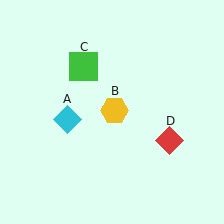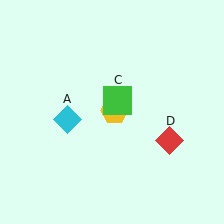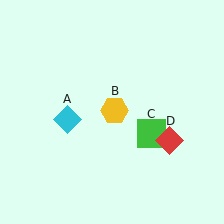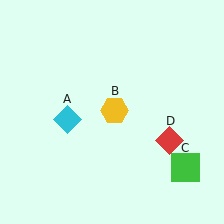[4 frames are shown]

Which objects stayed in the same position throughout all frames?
Cyan diamond (object A) and yellow hexagon (object B) and red diamond (object D) remained stationary.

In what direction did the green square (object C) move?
The green square (object C) moved down and to the right.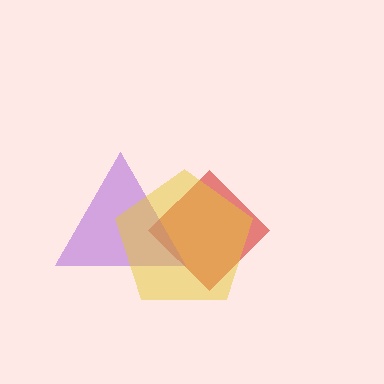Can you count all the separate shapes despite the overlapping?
Yes, there are 3 separate shapes.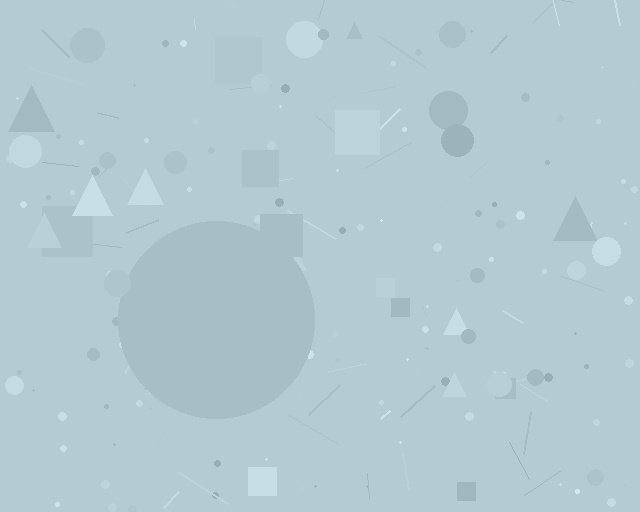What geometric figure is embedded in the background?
A circle is embedded in the background.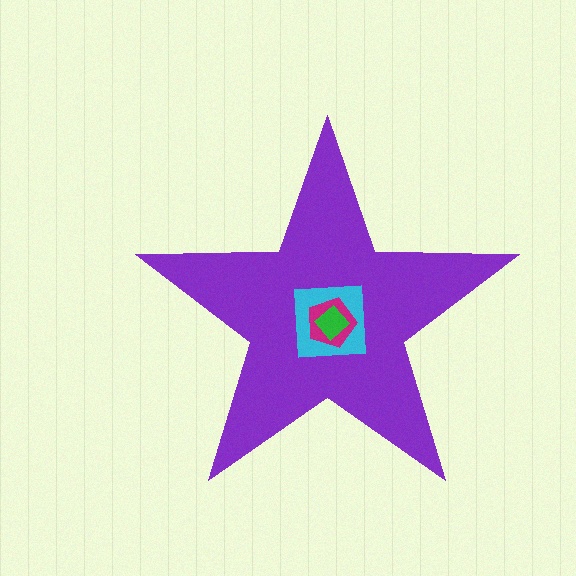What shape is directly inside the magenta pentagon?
The green diamond.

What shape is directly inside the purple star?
The cyan square.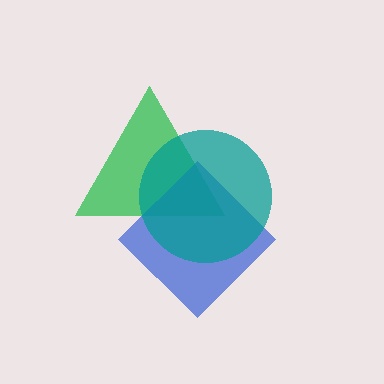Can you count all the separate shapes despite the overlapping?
Yes, there are 3 separate shapes.